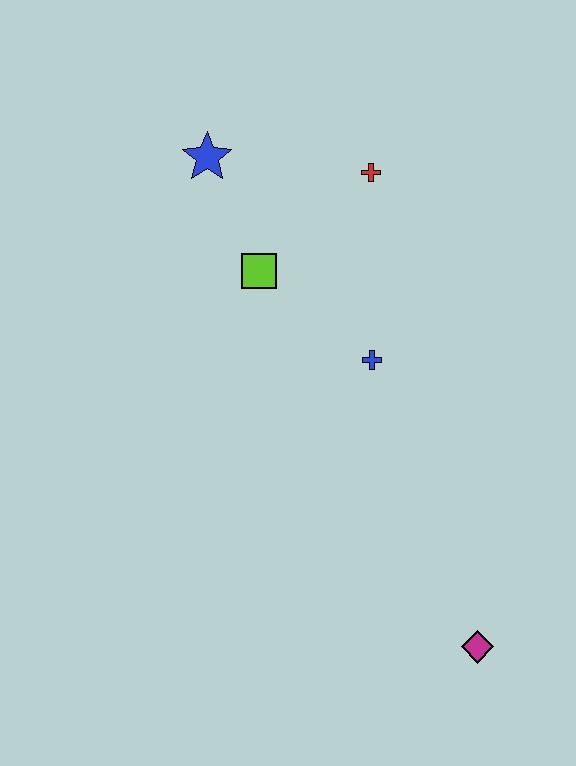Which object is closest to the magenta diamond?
The blue cross is closest to the magenta diamond.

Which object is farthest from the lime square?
The magenta diamond is farthest from the lime square.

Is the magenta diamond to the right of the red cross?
Yes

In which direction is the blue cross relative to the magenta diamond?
The blue cross is above the magenta diamond.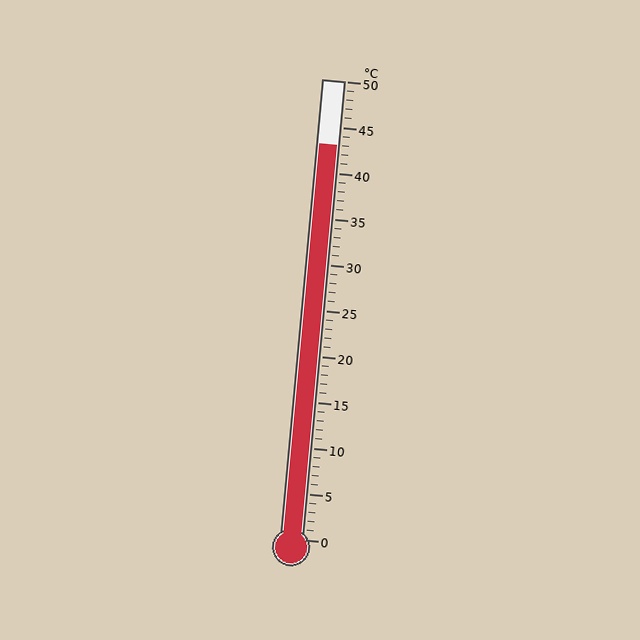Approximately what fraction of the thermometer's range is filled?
The thermometer is filled to approximately 85% of its range.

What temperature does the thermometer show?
The thermometer shows approximately 43°C.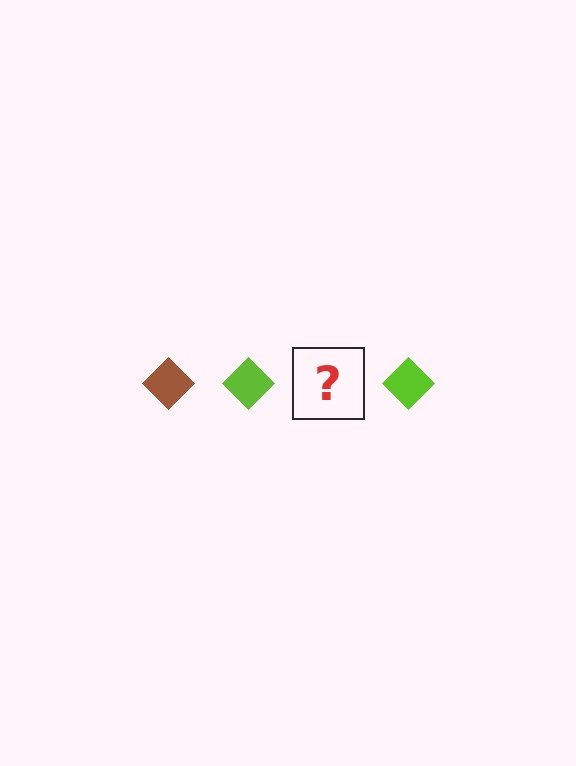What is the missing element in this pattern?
The missing element is a brown diamond.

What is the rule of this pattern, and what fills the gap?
The rule is that the pattern cycles through brown, lime diamonds. The gap should be filled with a brown diamond.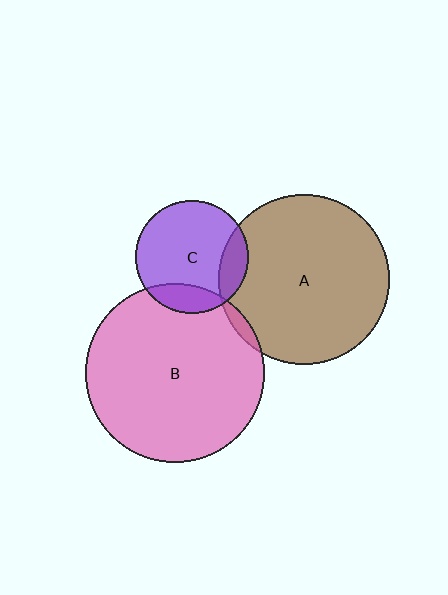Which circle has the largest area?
Circle B (pink).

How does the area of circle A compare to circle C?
Approximately 2.3 times.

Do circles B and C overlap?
Yes.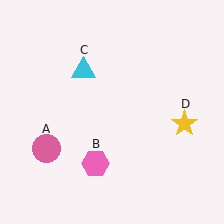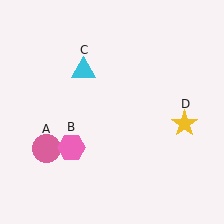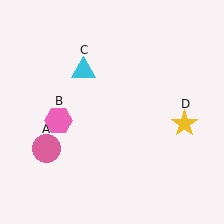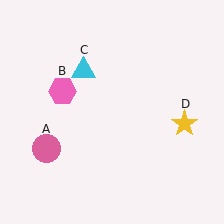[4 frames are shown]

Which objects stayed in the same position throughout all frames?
Pink circle (object A) and cyan triangle (object C) and yellow star (object D) remained stationary.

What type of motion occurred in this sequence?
The pink hexagon (object B) rotated clockwise around the center of the scene.